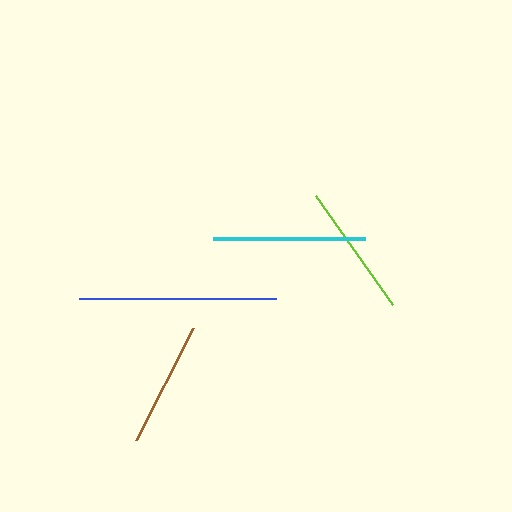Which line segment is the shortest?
The brown line is the shortest at approximately 125 pixels.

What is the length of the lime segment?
The lime segment is approximately 134 pixels long.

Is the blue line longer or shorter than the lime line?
The blue line is longer than the lime line.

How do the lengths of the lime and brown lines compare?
The lime and brown lines are approximately the same length.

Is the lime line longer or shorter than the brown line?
The lime line is longer than the brown line.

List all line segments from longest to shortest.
From longest to shortest: blue, cyan, lime, brown.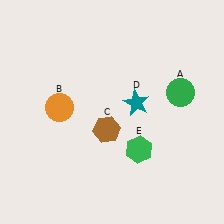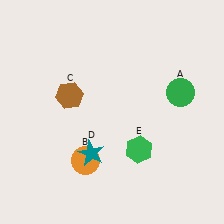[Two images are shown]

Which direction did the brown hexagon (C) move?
The brown hexagon (C) moved left.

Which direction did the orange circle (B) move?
The orange circle (B) moved down.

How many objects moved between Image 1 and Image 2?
3 objects moved between the two images.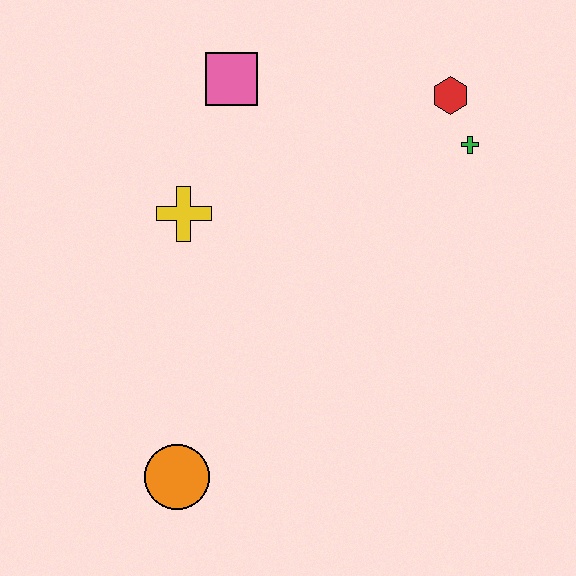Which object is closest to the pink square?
The yellow cross is closest to the pink square.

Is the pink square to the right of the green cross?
No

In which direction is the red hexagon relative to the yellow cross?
The red hexagon is to the right of the yellow cross.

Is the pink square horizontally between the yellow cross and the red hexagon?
Yes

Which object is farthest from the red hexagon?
The orange circle is farthest from the red hexagon.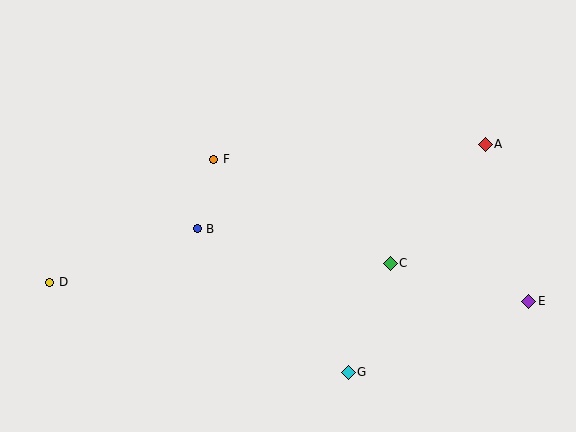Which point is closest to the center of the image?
Point B at (197, 229) is closest to the center.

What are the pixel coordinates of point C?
Point C is at (390, 263).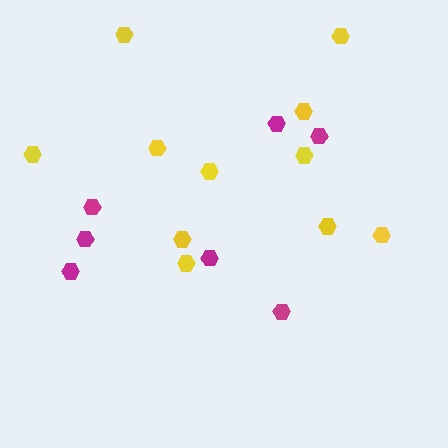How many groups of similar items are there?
There are 2 groups: one group of magenta hexagons (7) and one group of yellow hexagons (11).